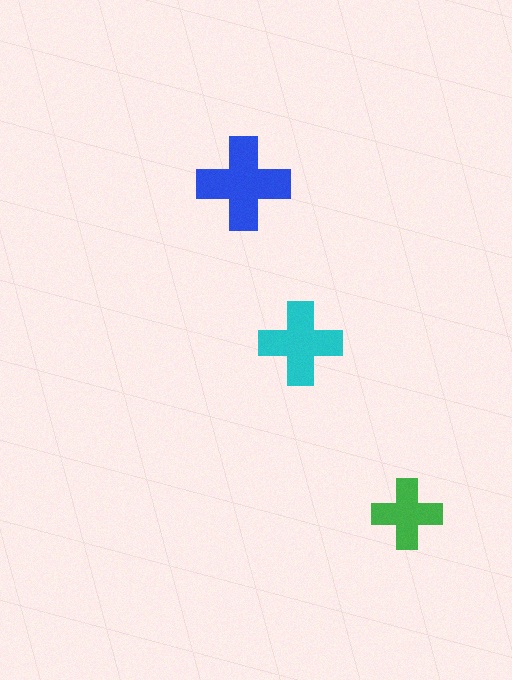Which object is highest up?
The blue cross is topmost.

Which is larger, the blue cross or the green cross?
The blue one.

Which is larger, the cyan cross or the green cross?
The cyan one.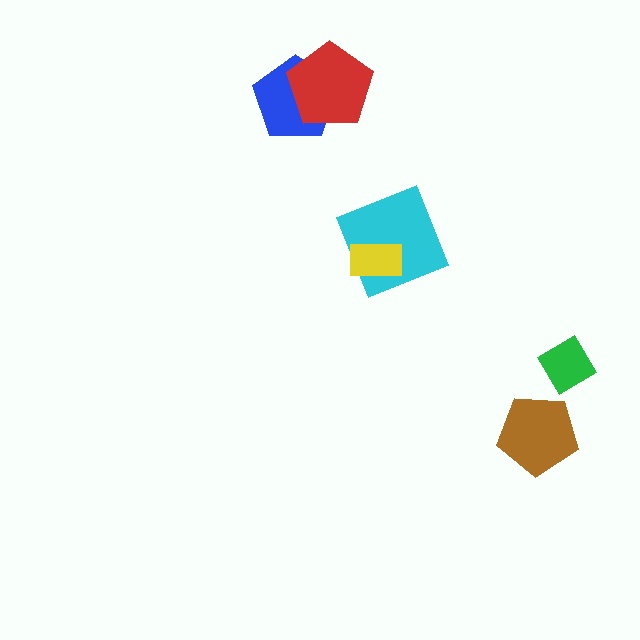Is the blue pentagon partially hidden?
Yes, it is partially covered by another shape.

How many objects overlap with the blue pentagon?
1 object overlaps with the blue pentagon.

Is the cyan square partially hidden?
Yes, it is partially covered by another shape.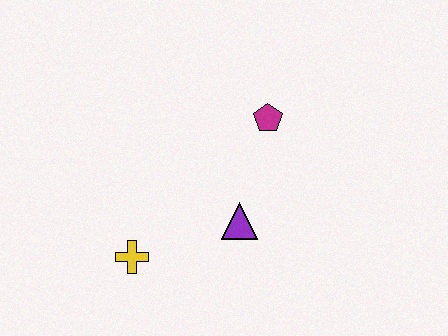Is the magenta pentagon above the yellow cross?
Yes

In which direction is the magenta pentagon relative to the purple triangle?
The magenta pentagon is above the purple triangle.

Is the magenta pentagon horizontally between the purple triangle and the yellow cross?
No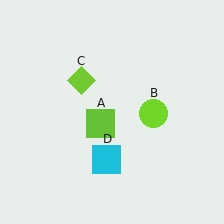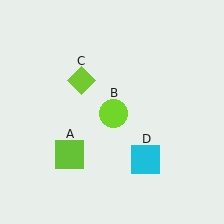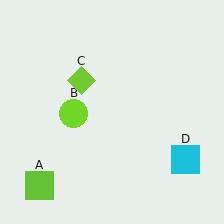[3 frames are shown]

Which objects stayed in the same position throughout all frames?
Lime diamond (object C) remained stationary.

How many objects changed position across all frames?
3 objects changed position: lime square (object A), lime circle (object B), cyan square (object D).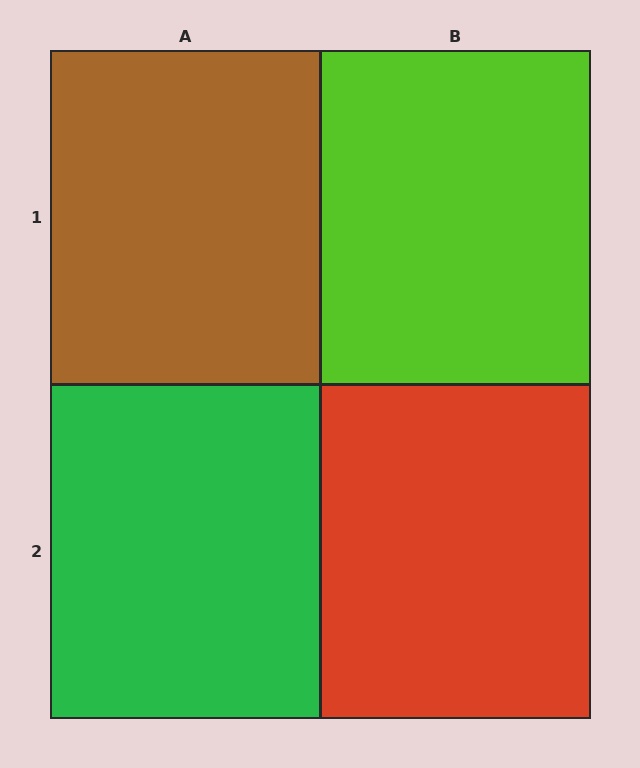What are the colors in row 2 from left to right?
Green, red.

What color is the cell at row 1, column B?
Lime.